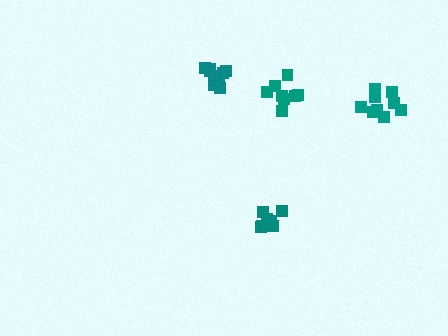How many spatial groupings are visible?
There are 4 spatial groupings.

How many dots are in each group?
Group 1: 7 dots, Group 2: 8 dots, Group 3: 9 dots, Group 4: 9 dots (33 total).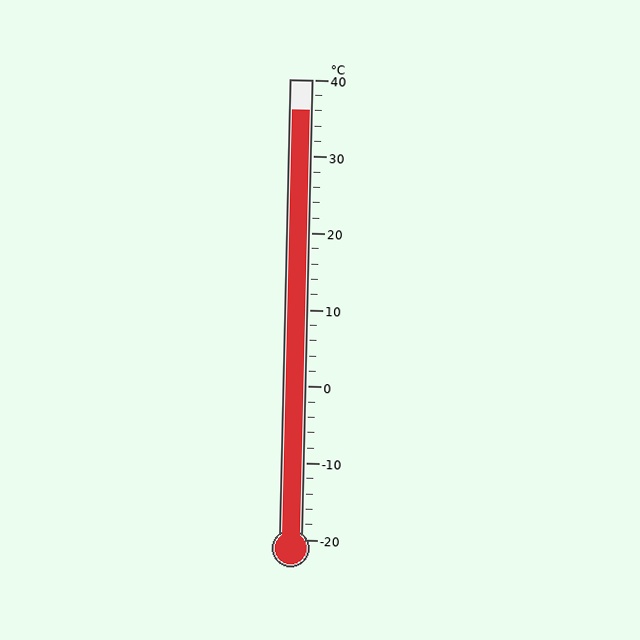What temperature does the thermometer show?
The thermometer shows approximately 36°C.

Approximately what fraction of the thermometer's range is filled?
The thermometer is filled to approximately 95% of its range.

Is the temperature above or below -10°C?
The temperature is above -10°C.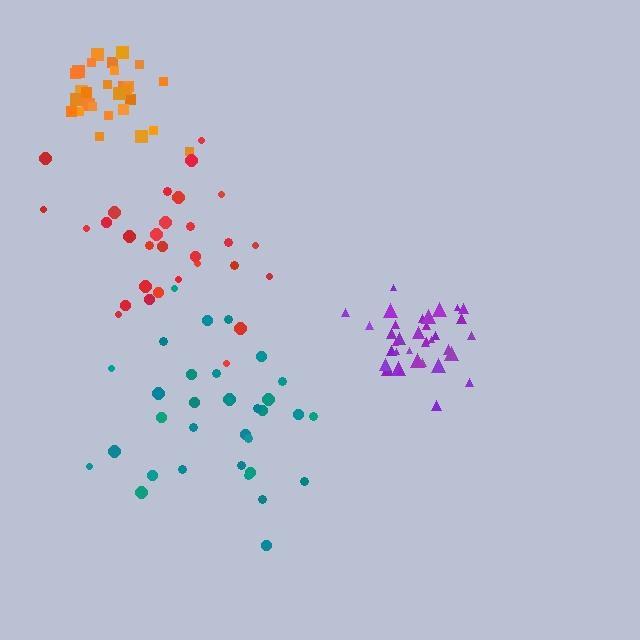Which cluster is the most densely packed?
Purple.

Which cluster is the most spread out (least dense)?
Teal.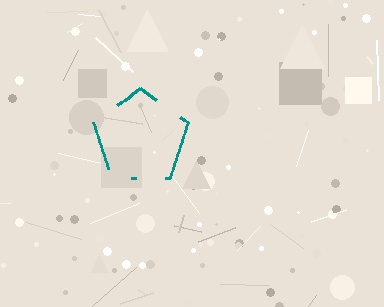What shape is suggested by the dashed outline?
The dashed outline suggests a pentagon.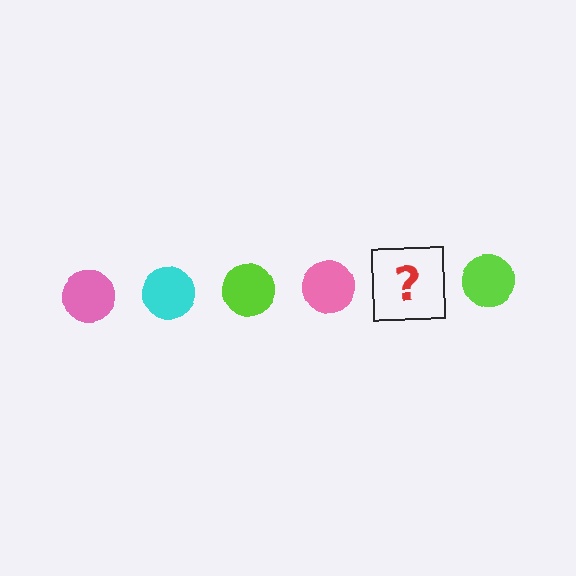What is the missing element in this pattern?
The missing element is a cyan circle.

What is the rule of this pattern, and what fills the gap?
The rule is that the pattern cycles through pink, cyan, lime circles. The gap should be filled with a cyan circle.